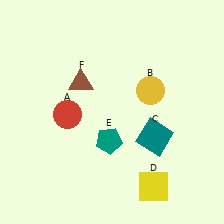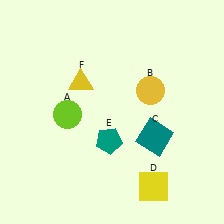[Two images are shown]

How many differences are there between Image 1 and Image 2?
There are 2 differences between the two images.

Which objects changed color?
A changed from red to lime. F changed from brown to yellow.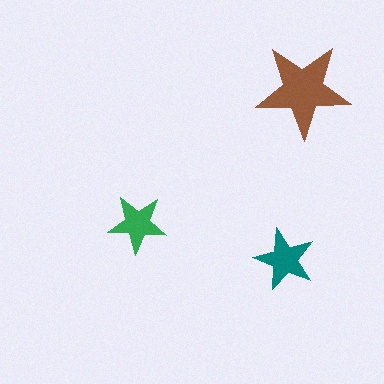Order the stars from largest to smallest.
the brown one, the teal one, the green one.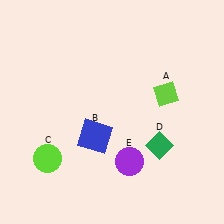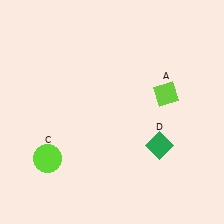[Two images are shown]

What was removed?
The purple circle (E), the blue square (B) were removed in Image 2.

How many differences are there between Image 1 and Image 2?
There are 2 differences between the two images.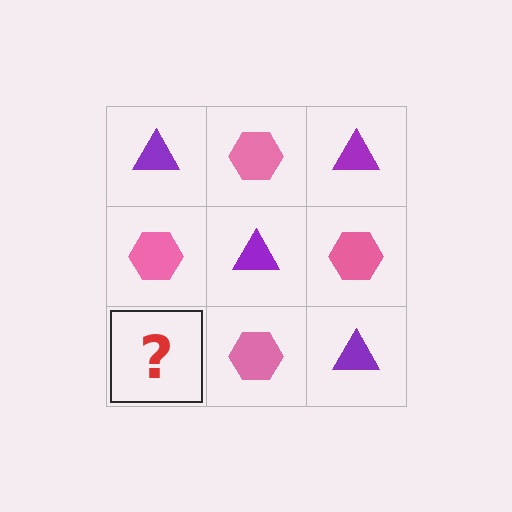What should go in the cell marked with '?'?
The missing cell should contain a purple triangle.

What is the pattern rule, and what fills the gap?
The rule is that it alternates purple triangle and pink hexagon in a checkerboard pattern. The gap should be filled with a purple triangle.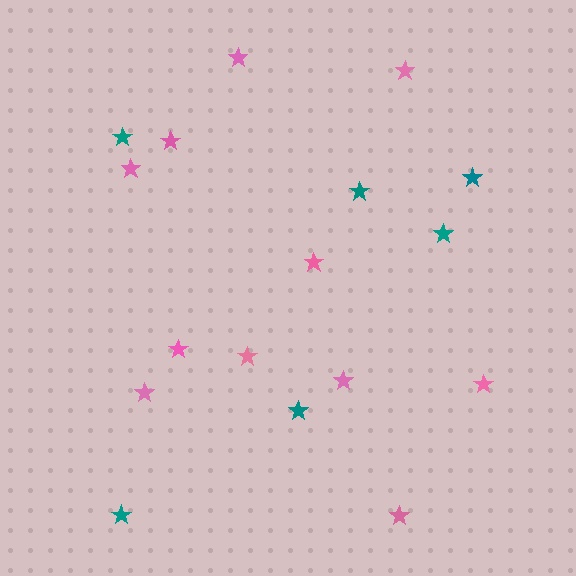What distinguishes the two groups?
There are 2 groups: one group of pink stars (11) and one group of teal stars (6).